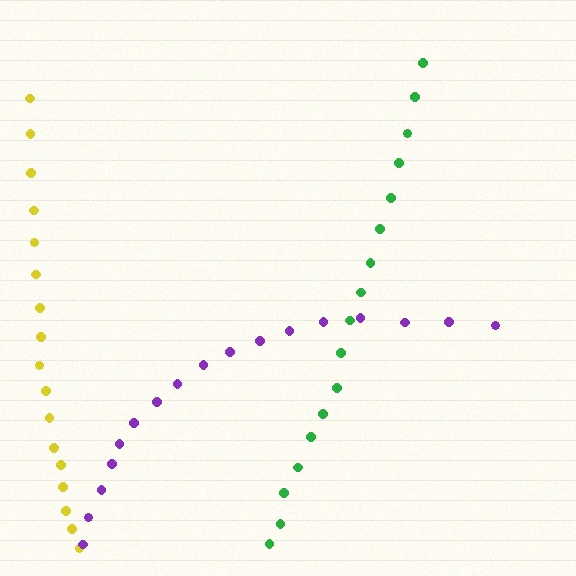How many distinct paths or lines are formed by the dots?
There are 3 distinct paths.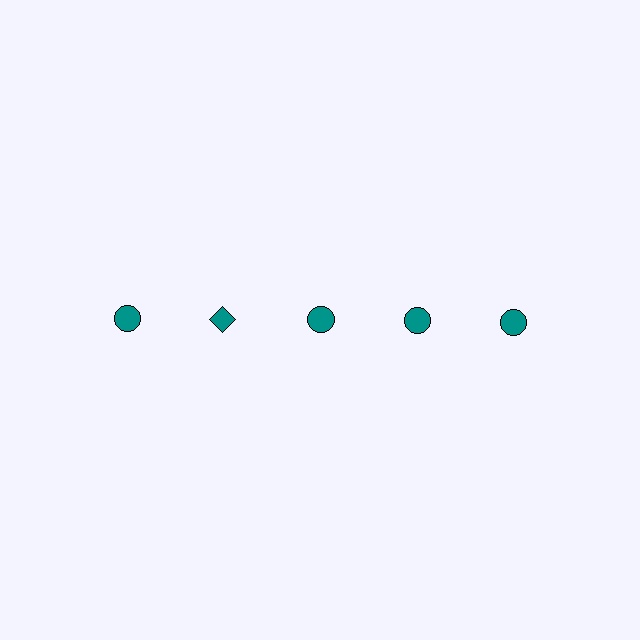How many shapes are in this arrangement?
There are 5 shapes arranged in a grid pattern.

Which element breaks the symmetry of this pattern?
The teal diamond in the top row, second from left column breaks the symmetry. All other shapes are teal circles.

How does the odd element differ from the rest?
It has a different shape: diamond instead of circle.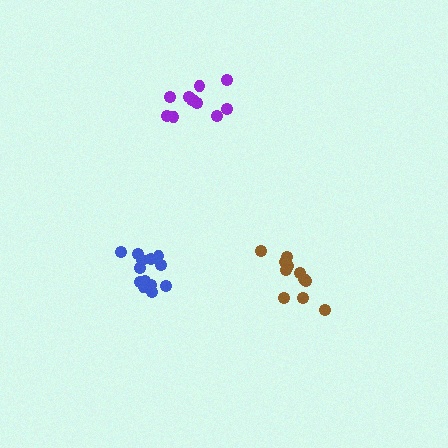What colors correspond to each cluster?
The clusters are colored: purple, blue, brown.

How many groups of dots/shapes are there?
There are 3 groups.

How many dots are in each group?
Group 1: 11 dots, Group 2: 14 dots, Group 3: 11 dots (36 total).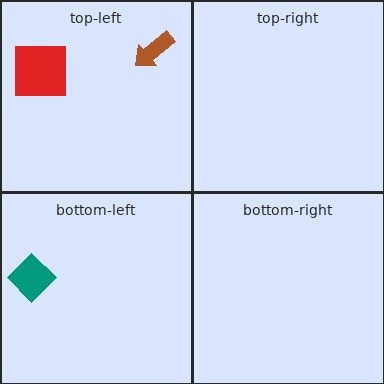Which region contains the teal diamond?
The bottom-left region.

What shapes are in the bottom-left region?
The teal diamond.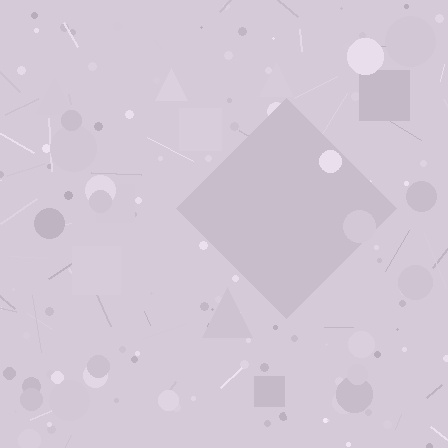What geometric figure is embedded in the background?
A diamond is embedded in the background.